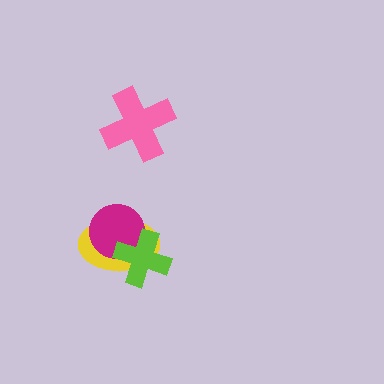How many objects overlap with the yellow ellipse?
2 objects overlap with the yellow ellipse.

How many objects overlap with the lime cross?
2 objects overlap with the lime cross.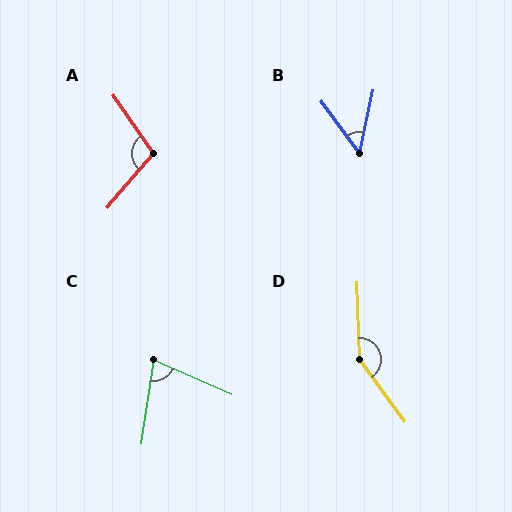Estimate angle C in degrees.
Approximately 75 degrees.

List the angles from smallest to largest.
B (48°), C (75°), A (105°), D (146°).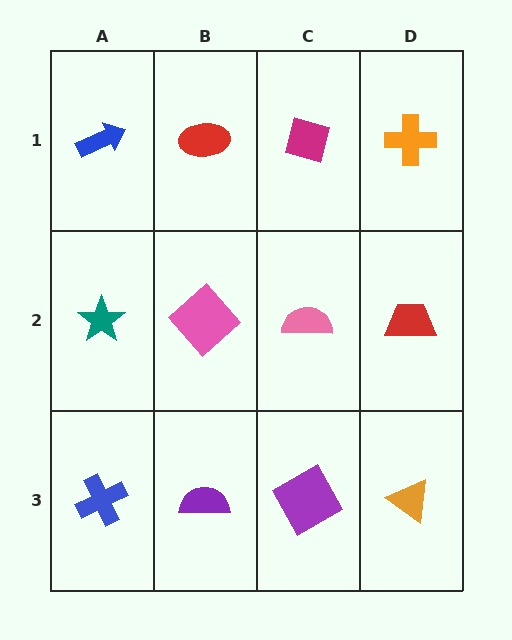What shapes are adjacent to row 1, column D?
A red trapezoid (row 2, column D), a magenta diamond (row 1, column C).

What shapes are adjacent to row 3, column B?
A pink diamond (row 2, column B), a blue cross (row 3, column A), a purple square (row 3, column C).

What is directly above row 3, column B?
A pink diamond.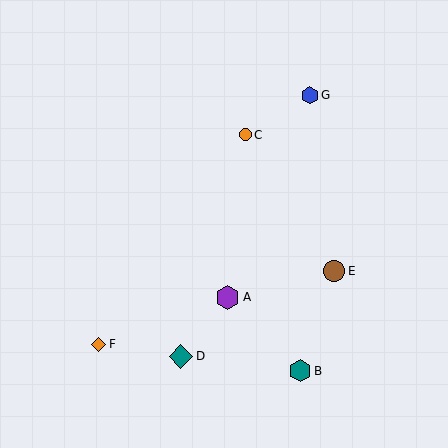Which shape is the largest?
The purple hexagon (labeled A) is the largest.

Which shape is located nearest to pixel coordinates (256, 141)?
The orange circle (labeled C) at (245, 135) is nearest to that location.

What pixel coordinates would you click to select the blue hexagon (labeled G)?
Click at (310, 95) to select the blue hexagon G.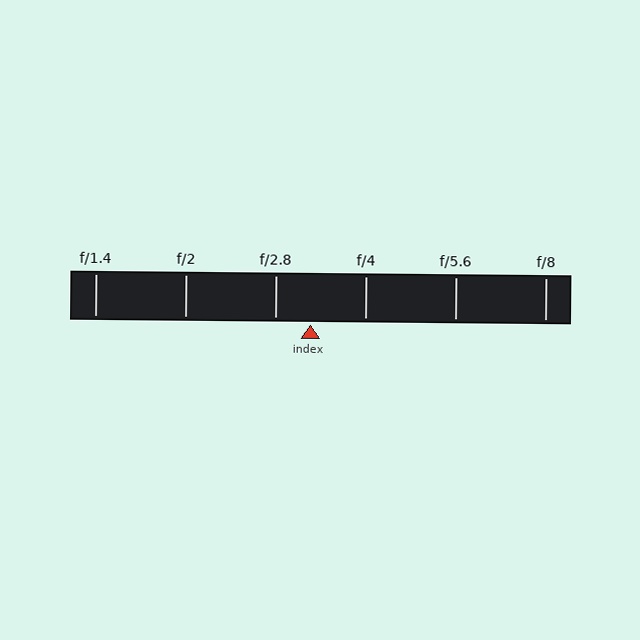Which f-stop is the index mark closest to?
The index mark is closest to f/2.8.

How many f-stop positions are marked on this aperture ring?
There are 6 f-stop positions marked.